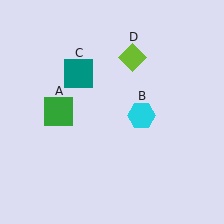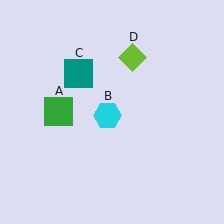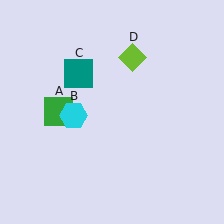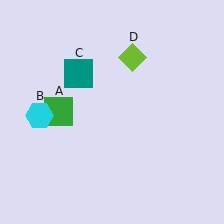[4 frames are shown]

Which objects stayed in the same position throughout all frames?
Green square (object A) and teal square (object C) and lime diamond (object D) remained stationary.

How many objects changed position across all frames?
1 object changed position: cyan hexagon (object B).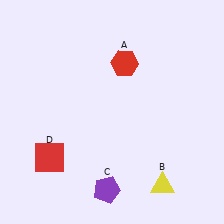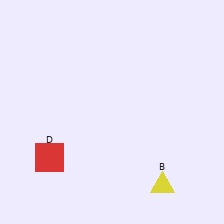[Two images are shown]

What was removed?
The purple pentagon (C), the red hexagon (A) were removed in Image 2.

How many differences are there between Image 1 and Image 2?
There are 2 differences between the two images.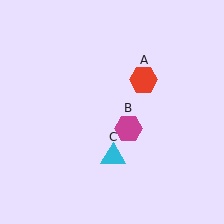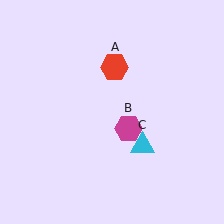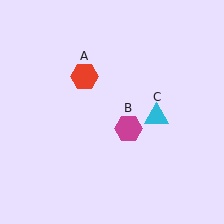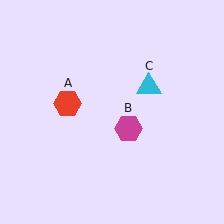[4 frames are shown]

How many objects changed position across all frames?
2 objects changed position: red hexagon (object A), cyan triangle (object C).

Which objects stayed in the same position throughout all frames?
Magenta hexagon (object B) remained stationary.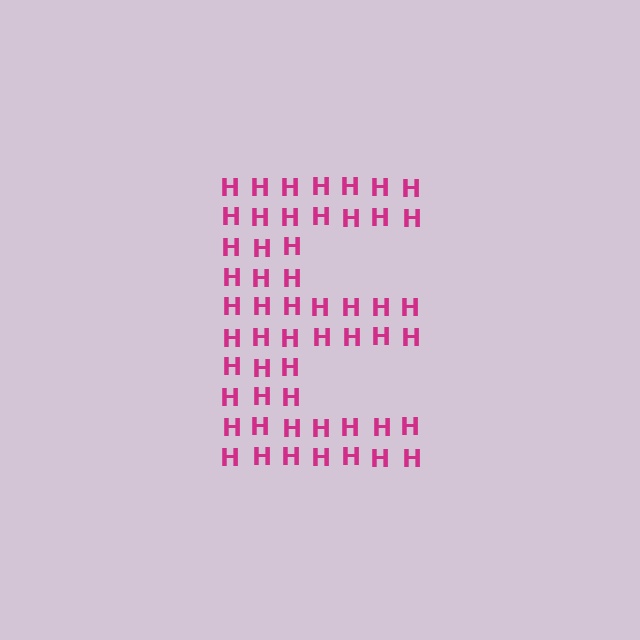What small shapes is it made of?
It is made of small letter H's.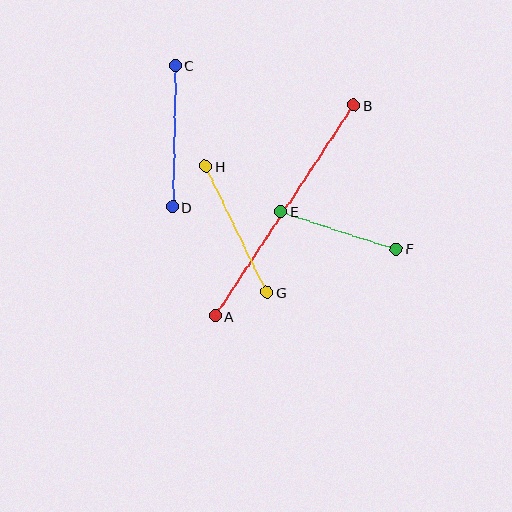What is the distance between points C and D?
The distance is approximately 141 pixels.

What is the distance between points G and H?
The distance is approximately 140 pixels.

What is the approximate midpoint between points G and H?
The midpoint is at approximately (237, 229) pixels.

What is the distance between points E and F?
The distance is approximately 121 pixels.